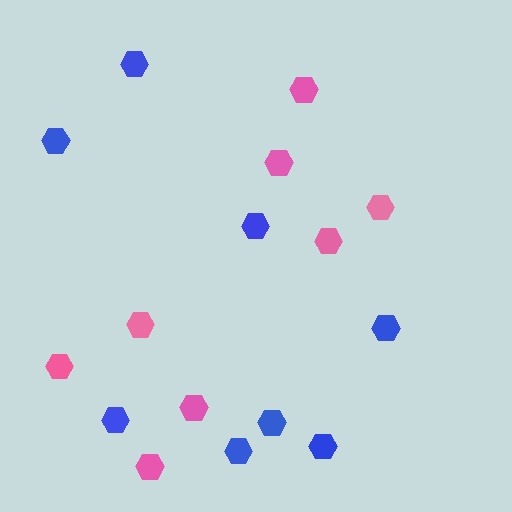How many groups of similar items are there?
There are 2 groups: one group of blue hexagons (8) and one group of pink hexagons (8).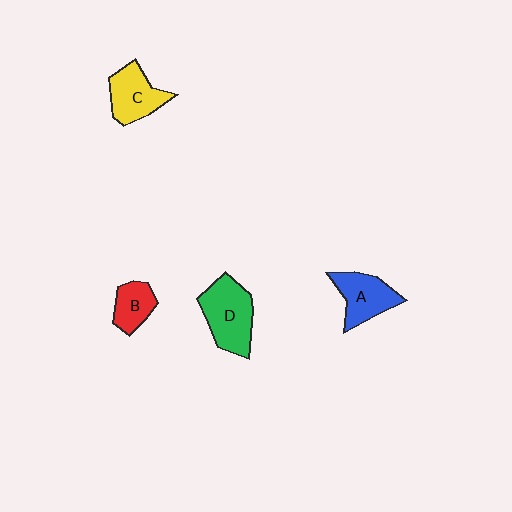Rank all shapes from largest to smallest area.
From largest to smallest: D (green), A (blue), C (yellow), B (red).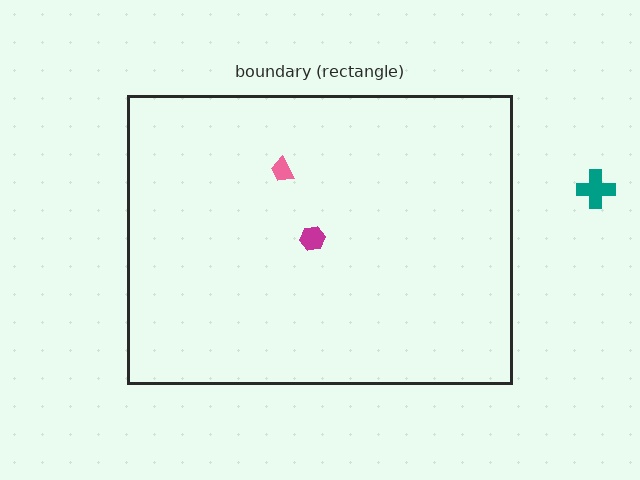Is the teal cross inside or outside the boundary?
Outside.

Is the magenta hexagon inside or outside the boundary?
Inside.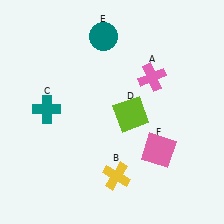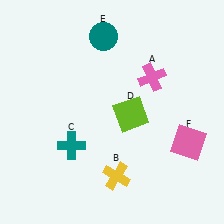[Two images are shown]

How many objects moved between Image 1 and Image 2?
2 objects moved between the two images.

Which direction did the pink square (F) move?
The pink square (F) moved right.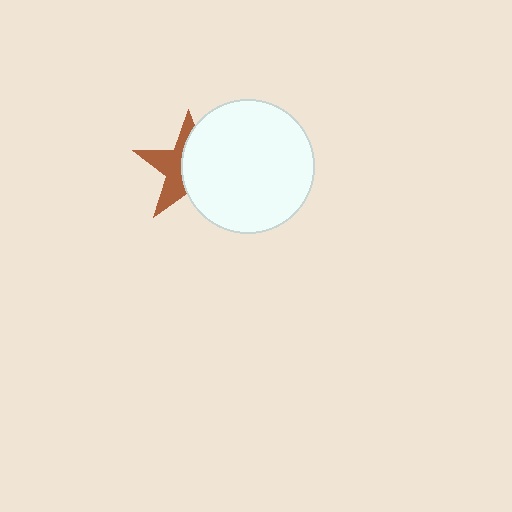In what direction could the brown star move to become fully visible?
The brown star could move left. That would shift it out from behind the white circle entirely.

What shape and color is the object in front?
The object in front is a white circle.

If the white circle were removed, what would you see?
You would see the complete brown star.